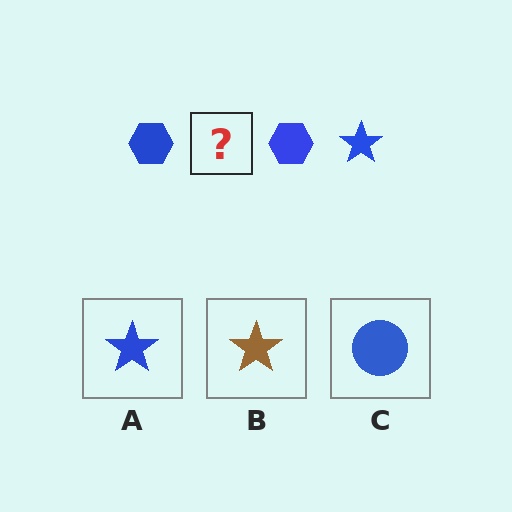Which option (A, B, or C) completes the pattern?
A.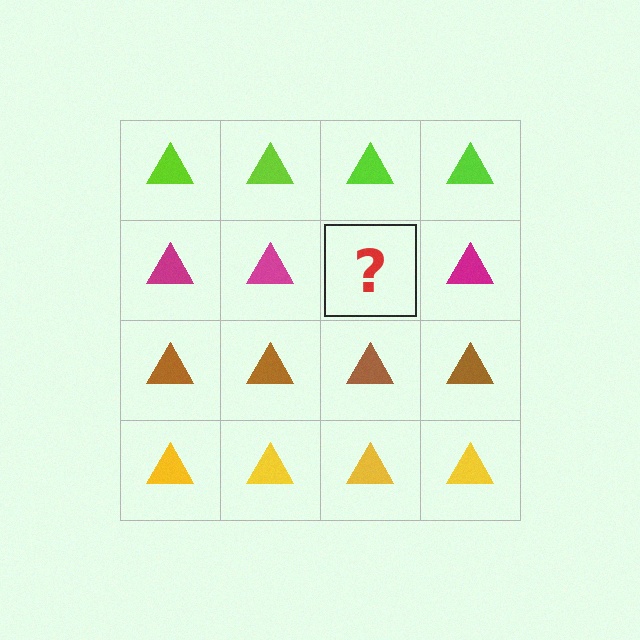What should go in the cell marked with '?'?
The missing cell should contain a magenta triangle.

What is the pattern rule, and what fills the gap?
The rule is that each row has a consistent color. The gap should be filled with a magenta triangle.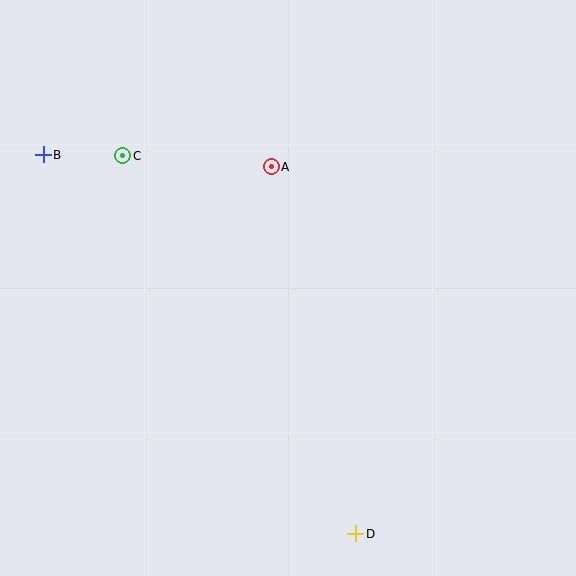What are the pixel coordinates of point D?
Point D is at (356, 534).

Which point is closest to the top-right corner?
Point A is closest to the top-right corner.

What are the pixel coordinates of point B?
Point B is at (43, 155).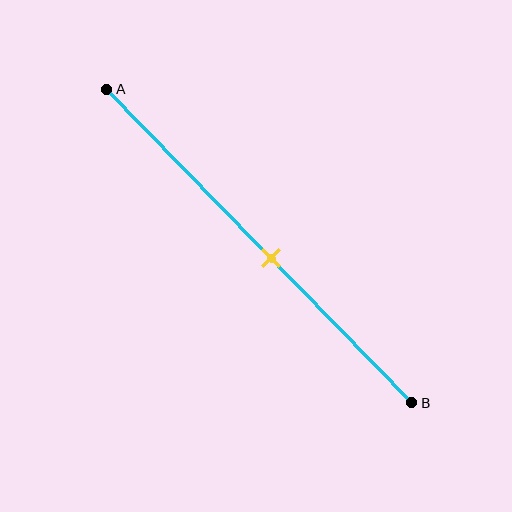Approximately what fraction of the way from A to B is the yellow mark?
The yellow mark is approximately 55% of the way from A to B.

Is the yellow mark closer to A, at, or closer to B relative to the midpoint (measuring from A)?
The yellow mark is closer to point B than the midpoint of segment AB.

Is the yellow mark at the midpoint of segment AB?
No, the mark is at about 55% from A, not at the 50% midpoint.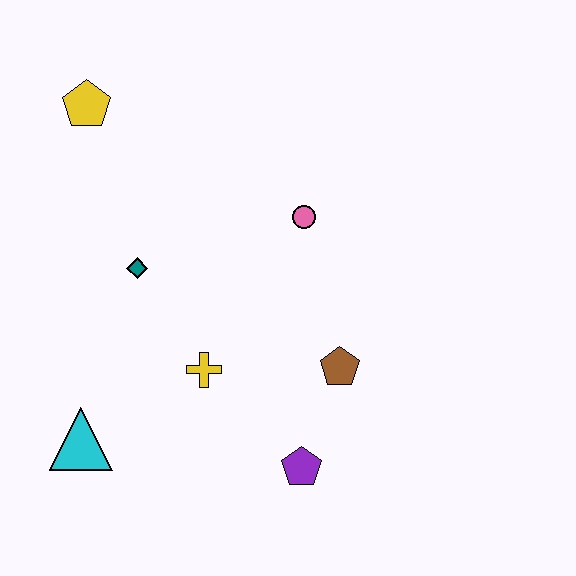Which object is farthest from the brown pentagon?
The yellow pentagon is farthest from the brown pentagon.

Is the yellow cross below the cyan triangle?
No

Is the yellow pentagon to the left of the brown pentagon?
Yes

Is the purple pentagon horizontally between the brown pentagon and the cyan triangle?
Yes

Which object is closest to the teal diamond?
The yellow cross is closest to the teal diamond.